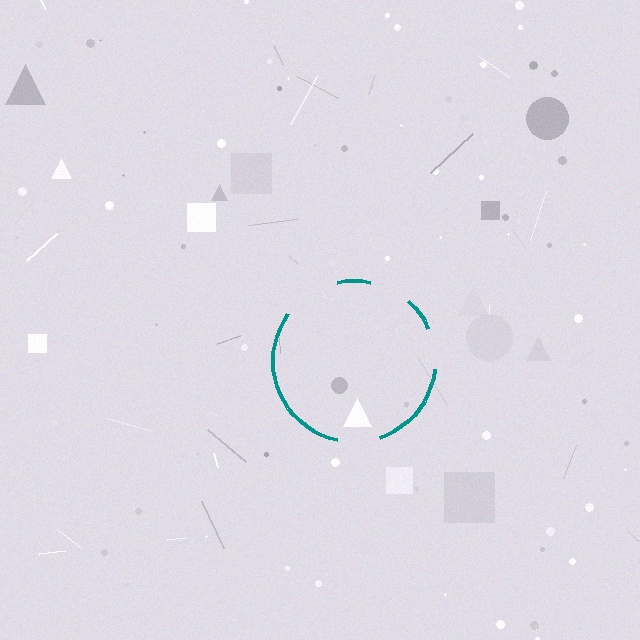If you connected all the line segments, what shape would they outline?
They would outline a circle.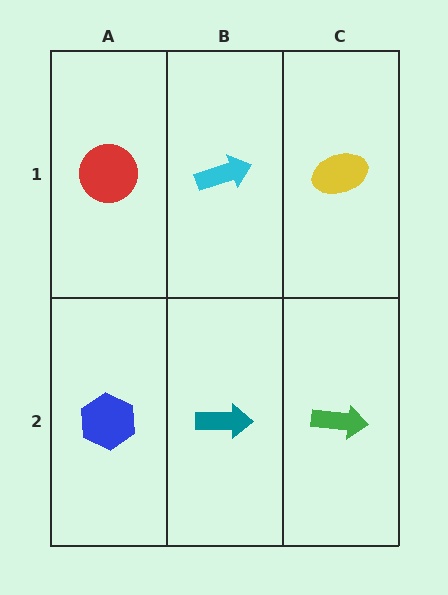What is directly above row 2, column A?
A red circle.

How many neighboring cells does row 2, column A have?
2.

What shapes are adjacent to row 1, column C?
A green arrow (row 2, column C), a cyan arrow (row 1, column B).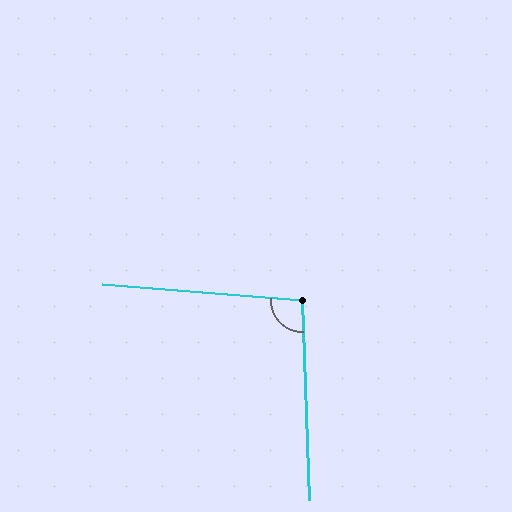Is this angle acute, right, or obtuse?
It is obtuse.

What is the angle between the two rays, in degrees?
Approximately 97 degrees.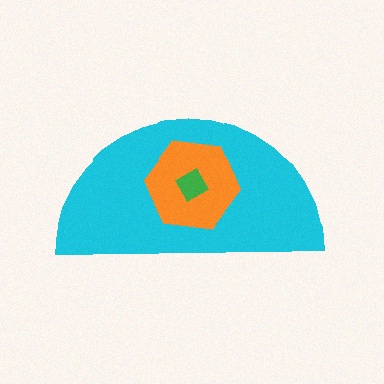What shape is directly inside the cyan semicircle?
The orange hexagon.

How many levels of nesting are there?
3.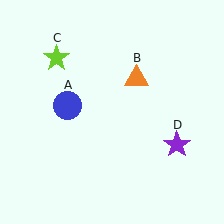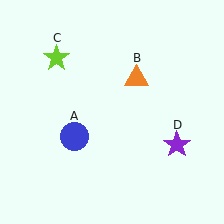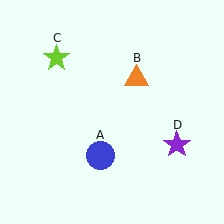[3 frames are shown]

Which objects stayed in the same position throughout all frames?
Orange triangle (object B) and lime star (object C) and purple star (object D) remained stationary.